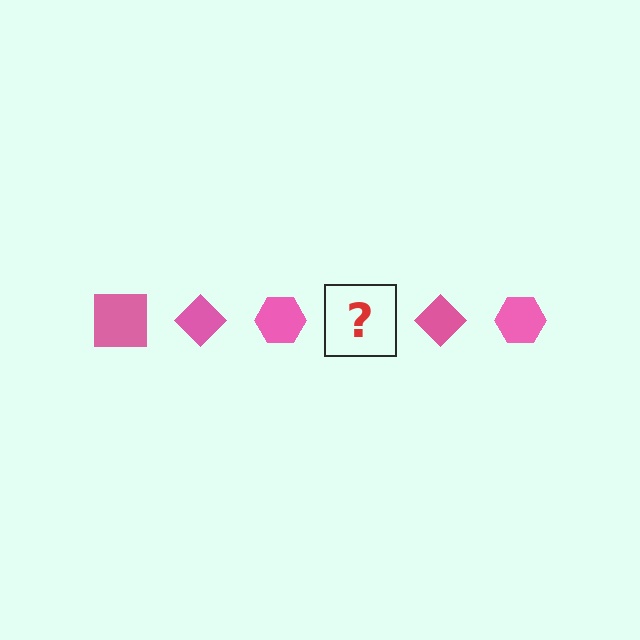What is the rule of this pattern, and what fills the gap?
The rule is that the pattern cycles through square, diamond, hexagon shapes in pink. The gap should be filled with a pink square.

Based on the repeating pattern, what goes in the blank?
The blank should be a pink square.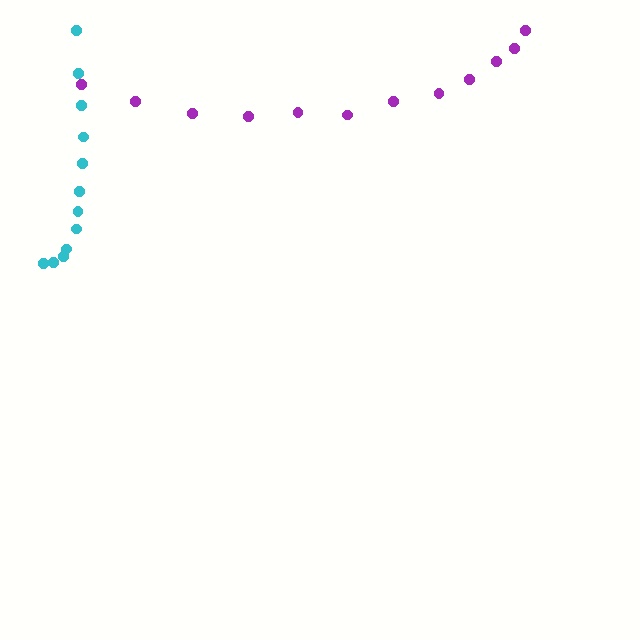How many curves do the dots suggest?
There are 2 distinct paths.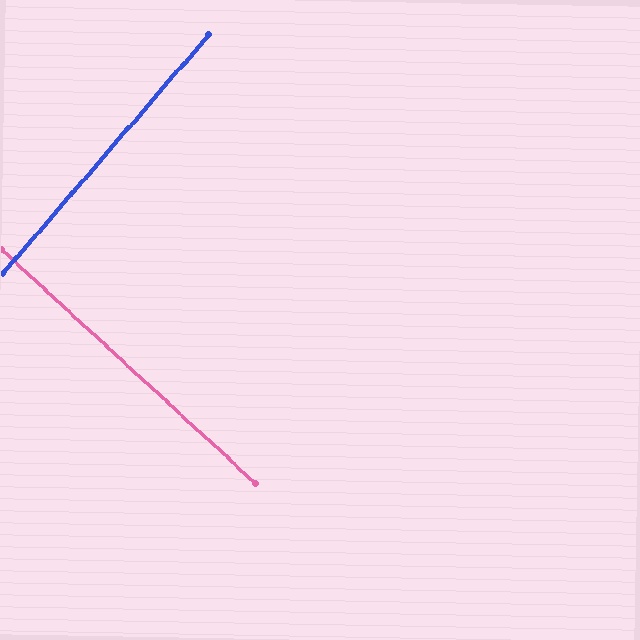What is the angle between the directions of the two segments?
Approximately 88 degrees.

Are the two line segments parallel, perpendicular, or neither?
Perpendicular — they meet at approximately 88°.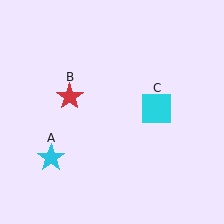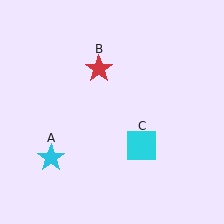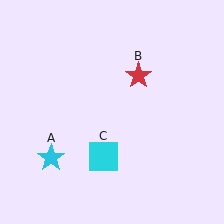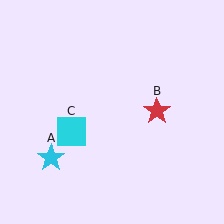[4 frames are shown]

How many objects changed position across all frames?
2 objects changed position: red star (object B), cyan square (object C).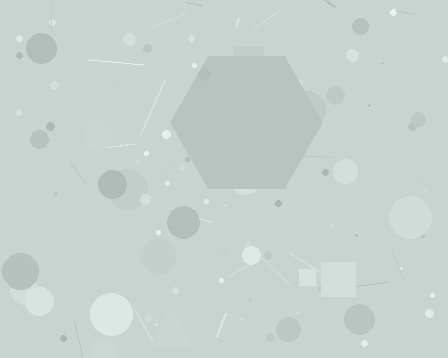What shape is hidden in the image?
A hexagon is hidden in the image.